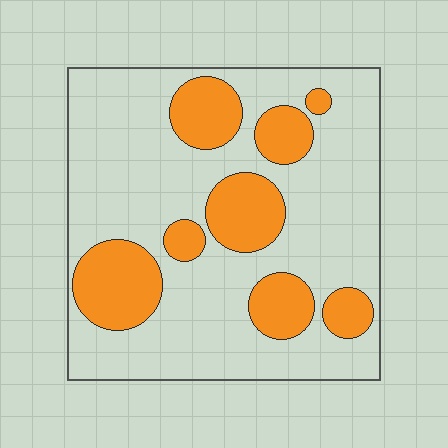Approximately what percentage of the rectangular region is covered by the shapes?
Approximately 25%.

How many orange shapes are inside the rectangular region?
8.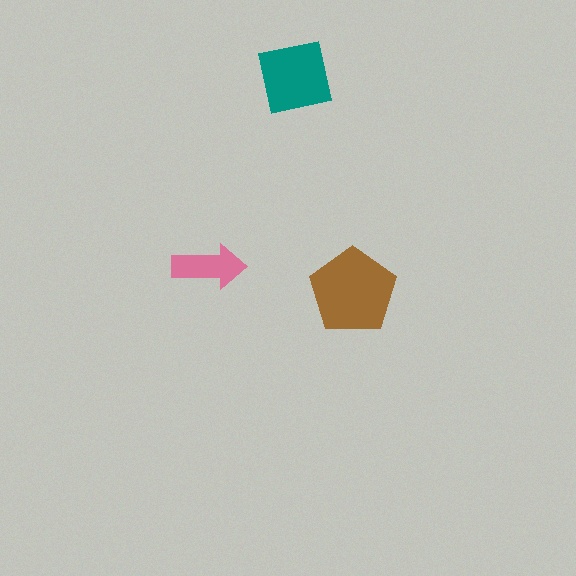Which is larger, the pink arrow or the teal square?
The teal square.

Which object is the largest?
The brown pentagon.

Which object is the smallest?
The pink arrow.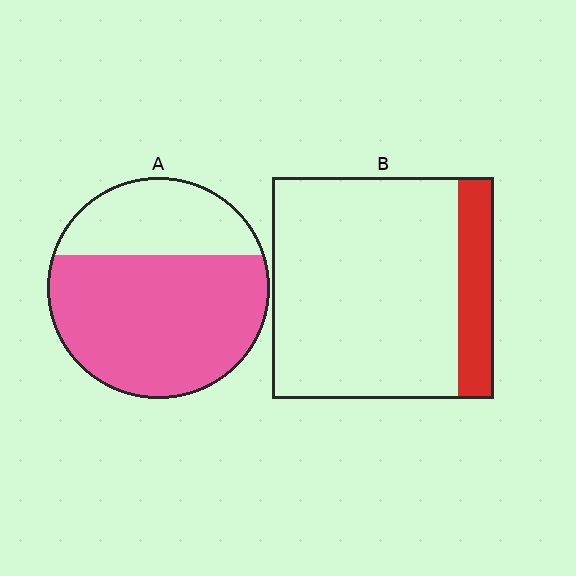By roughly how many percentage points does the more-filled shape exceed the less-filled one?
By roughly 50 percentage points (A over B).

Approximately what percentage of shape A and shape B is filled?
A is approximately 70% and B is approximately 15%.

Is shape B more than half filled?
No.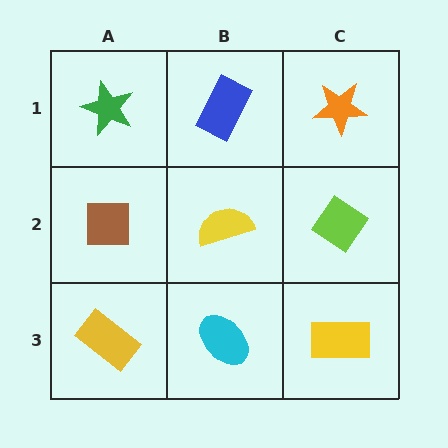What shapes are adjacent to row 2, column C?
An orange star (row 1, column C), a yellow rectangle (row 3, column C), a yellow semicircle (row 2, column B).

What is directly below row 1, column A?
A brown square.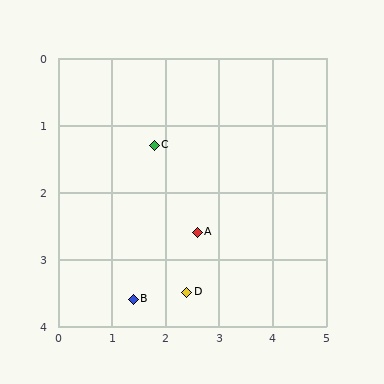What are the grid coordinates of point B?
Point B is at approximately (1.4, 3.6).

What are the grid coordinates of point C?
Point C is at approximately (1.8, 1.3).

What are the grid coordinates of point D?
Point D is at approximately (2.4, 3.5).